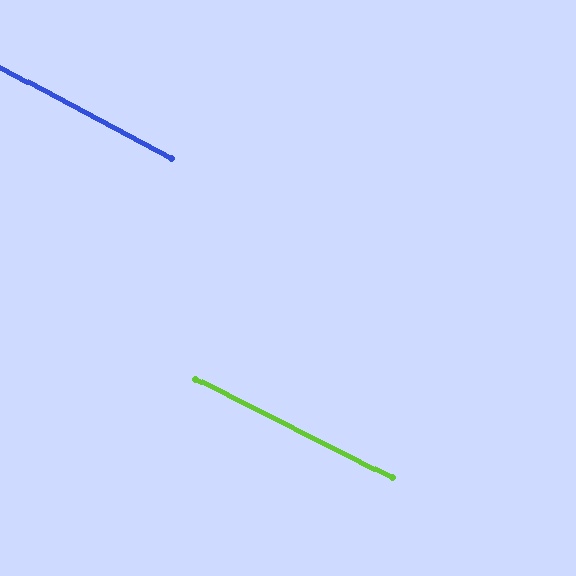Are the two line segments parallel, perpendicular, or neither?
Parallel — their directions differ by only 1.2°.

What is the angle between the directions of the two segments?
Approximately 1 degree.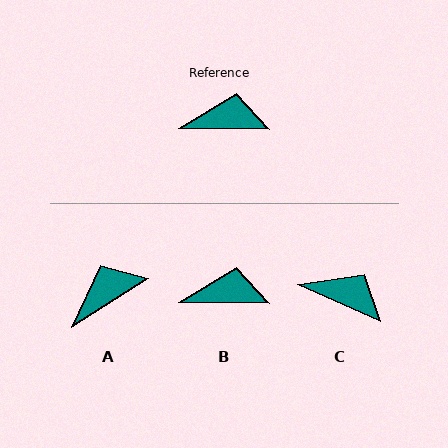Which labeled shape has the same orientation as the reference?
B.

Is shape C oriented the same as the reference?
No, it is off by about 24 degrees.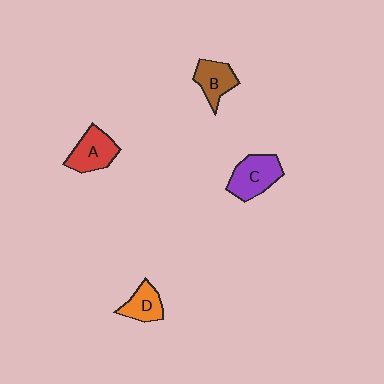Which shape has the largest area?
Shape C (purple).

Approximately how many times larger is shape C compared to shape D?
Approximately 1.5 times.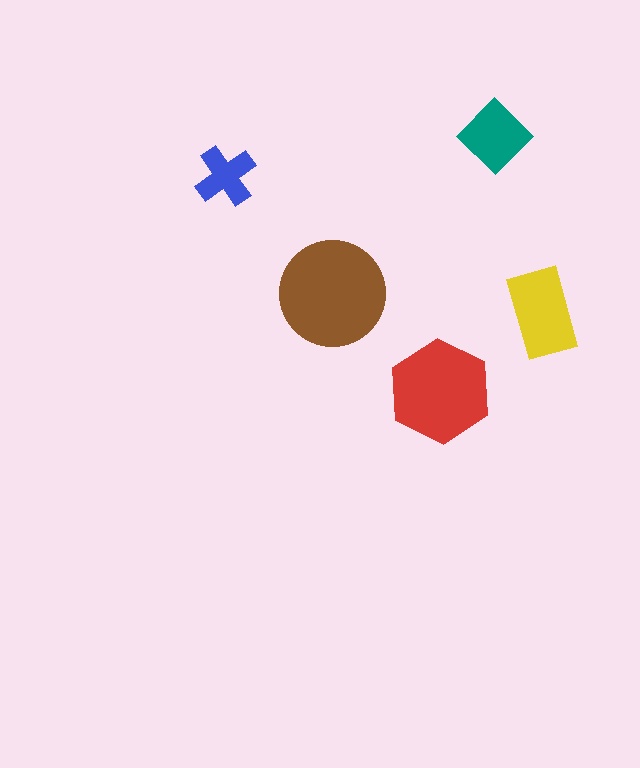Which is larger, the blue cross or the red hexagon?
The red hexagon.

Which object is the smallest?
The blue cross.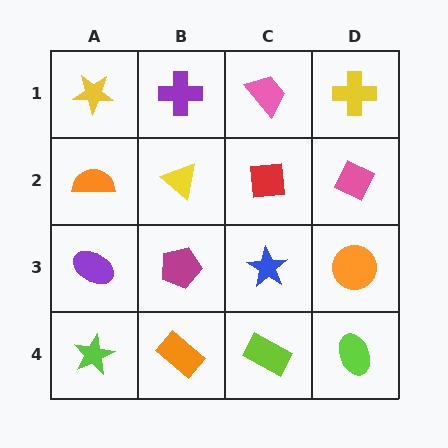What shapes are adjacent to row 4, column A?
A purple ellipse (row 3, column A), an orange rectangle (row 4, column B).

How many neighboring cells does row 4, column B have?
3.